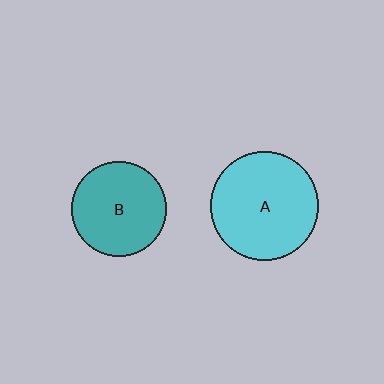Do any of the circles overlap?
No, none of the circles overlap.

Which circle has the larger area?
Circle A (cyan).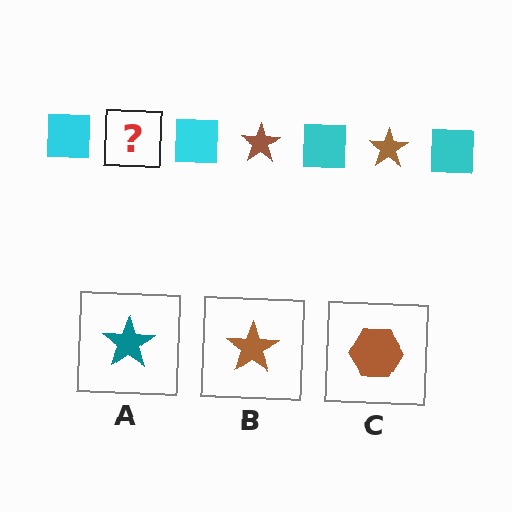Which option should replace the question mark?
Option B.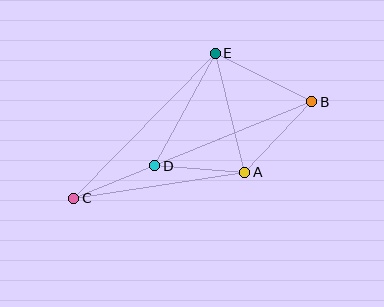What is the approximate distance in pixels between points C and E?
The distance between C and E is approximately 203 pixels.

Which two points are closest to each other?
Points C and D are closest to each other.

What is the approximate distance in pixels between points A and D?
The distance between A and D is approximately 90 pixels.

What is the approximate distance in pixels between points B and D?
The distance between B and D is approximately 169 pixels.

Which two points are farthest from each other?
Points B and C are farthest from each other.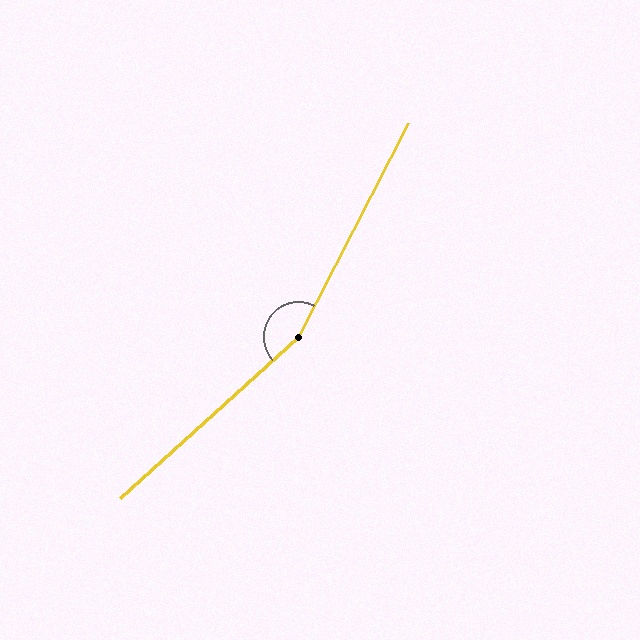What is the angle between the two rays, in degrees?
Approximately 159 degrees.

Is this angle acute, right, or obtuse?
It is obtuse.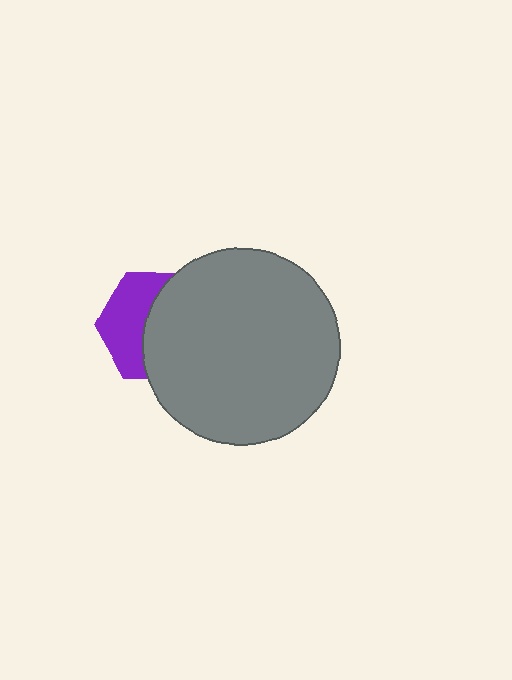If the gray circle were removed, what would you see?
You would see the complete purple hexagon.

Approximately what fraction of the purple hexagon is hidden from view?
Roughly 57% of the purple hexagon is hidden behind the gray circle.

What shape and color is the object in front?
The object in front is a gray circle.